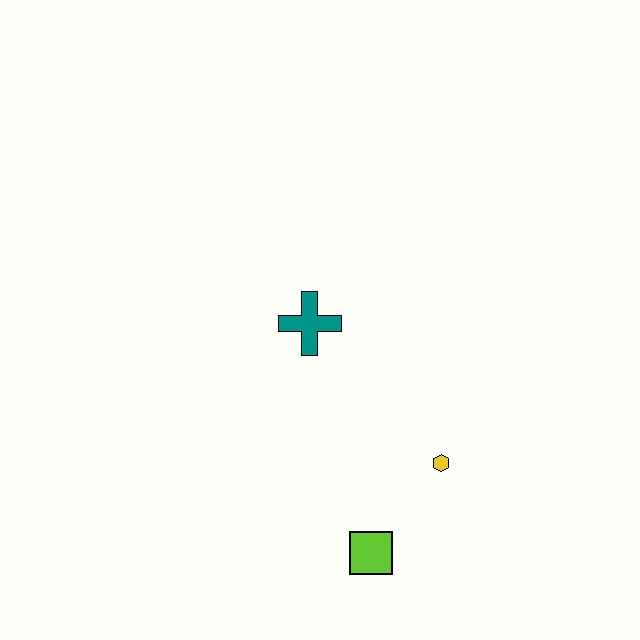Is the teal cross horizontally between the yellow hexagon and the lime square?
No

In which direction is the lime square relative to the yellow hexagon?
The lime square is below the yellow hexagon.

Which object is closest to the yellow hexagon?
The lime square is closest to the yellow hexagon.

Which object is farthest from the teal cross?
The lime square is farthest from the teal cross.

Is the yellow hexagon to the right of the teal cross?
Yes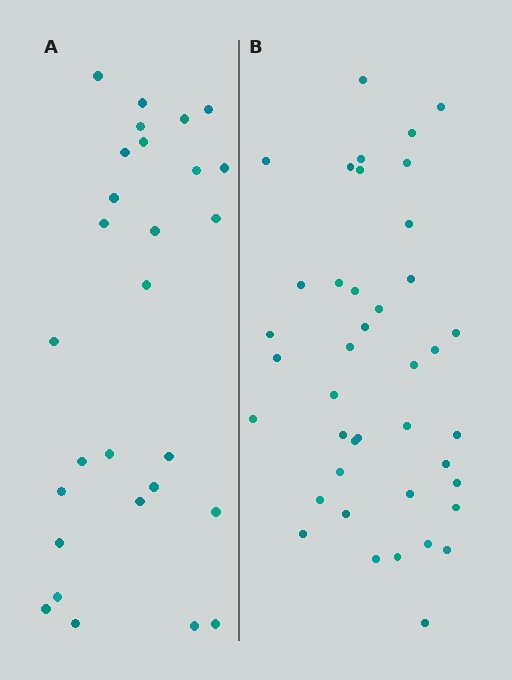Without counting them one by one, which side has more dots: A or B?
Region B (the right region) has more dots.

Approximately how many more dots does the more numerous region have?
Region B has approximately 15 more dots than region A.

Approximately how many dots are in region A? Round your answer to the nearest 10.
About 30 dots. (The exact count is 28, which rounds to 30.)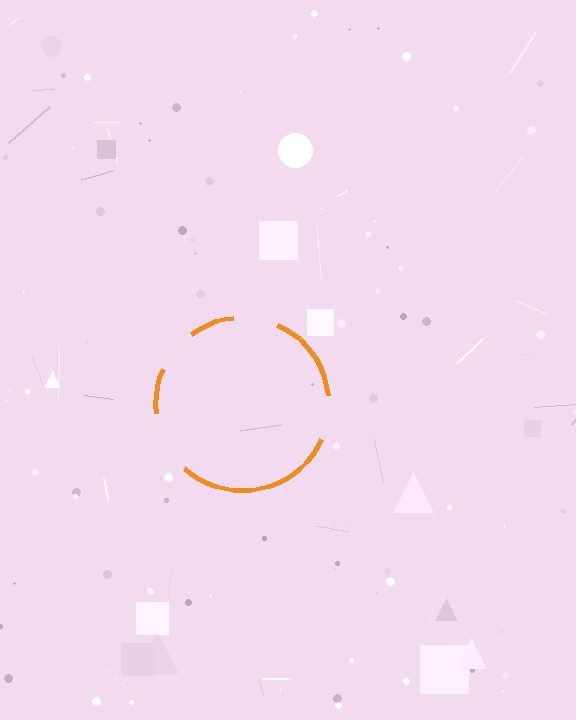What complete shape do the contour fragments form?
The contour fragments form a circle.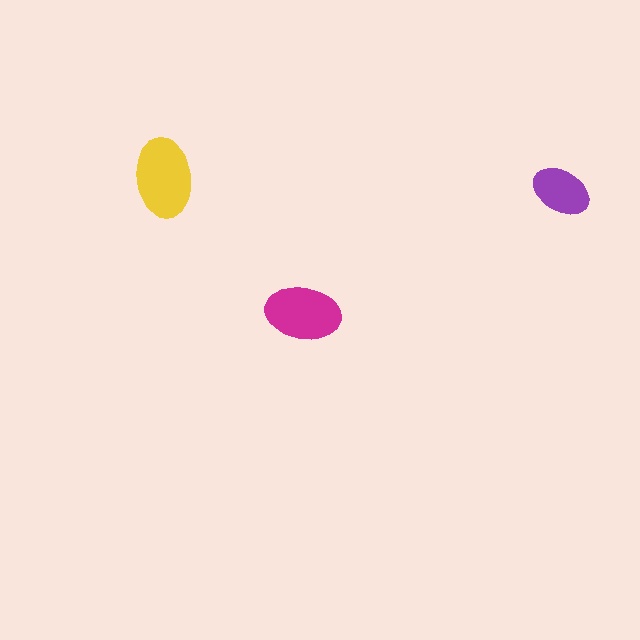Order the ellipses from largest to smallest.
the yellow one, the magenta one, the purple one.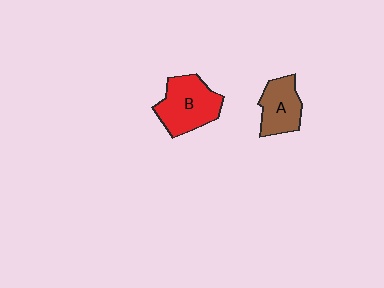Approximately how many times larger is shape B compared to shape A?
Approximately 1.4 times.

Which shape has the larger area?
Shape B (red).